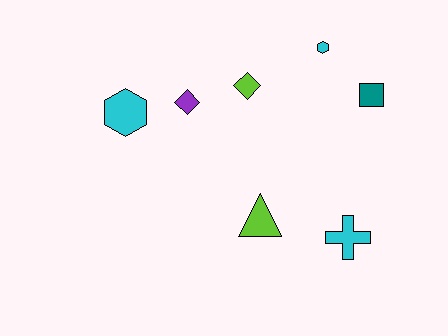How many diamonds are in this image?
There are 2 diamonds.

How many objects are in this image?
There are 7 objects.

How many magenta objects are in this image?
There are no magenta objects.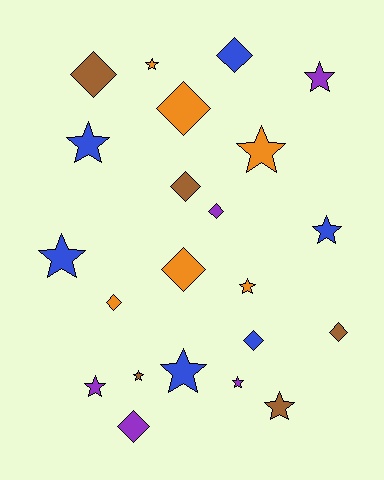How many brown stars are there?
There are 2 brown stars.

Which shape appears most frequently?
Star, with 12 objects.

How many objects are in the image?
There are 22 objects.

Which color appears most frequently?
Orange, with 6 objects.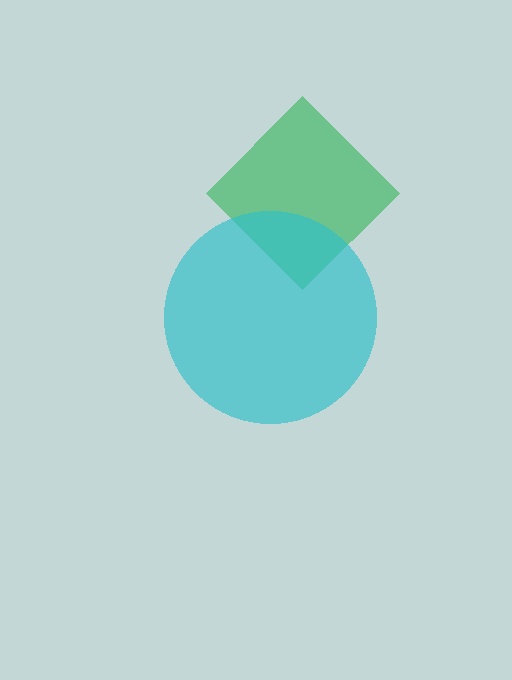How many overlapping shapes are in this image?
There are 2 overlapping shapes in the image.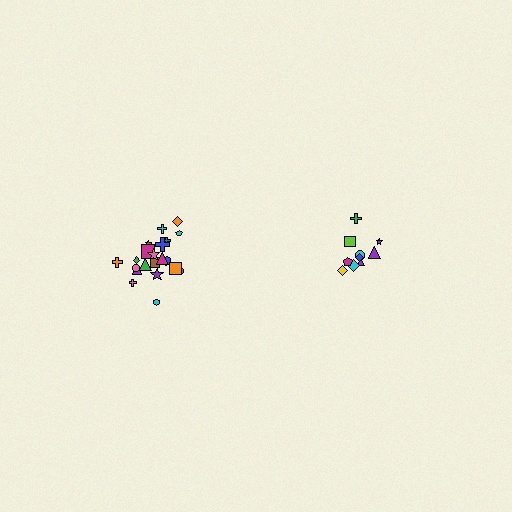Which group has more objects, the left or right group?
The left group.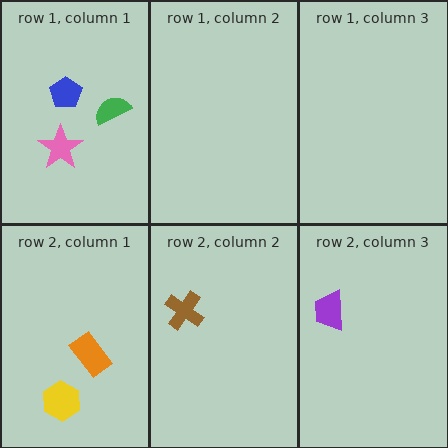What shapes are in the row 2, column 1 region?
The orange rectangle, the yellow hexagon.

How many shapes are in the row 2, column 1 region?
2.